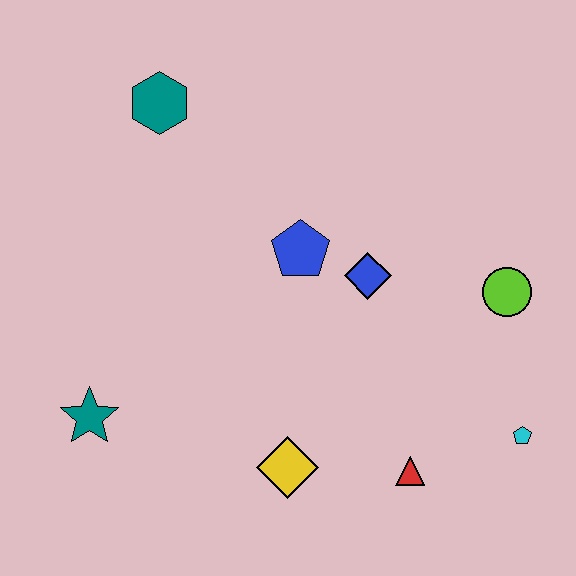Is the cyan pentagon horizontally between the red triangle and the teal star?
No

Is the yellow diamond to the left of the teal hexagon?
No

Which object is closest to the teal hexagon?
The blue pentagon is closest to the teal hexagon.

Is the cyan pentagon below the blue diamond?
Yes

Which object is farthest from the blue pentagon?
The cyan pentagon is farthest from the blue pentagon.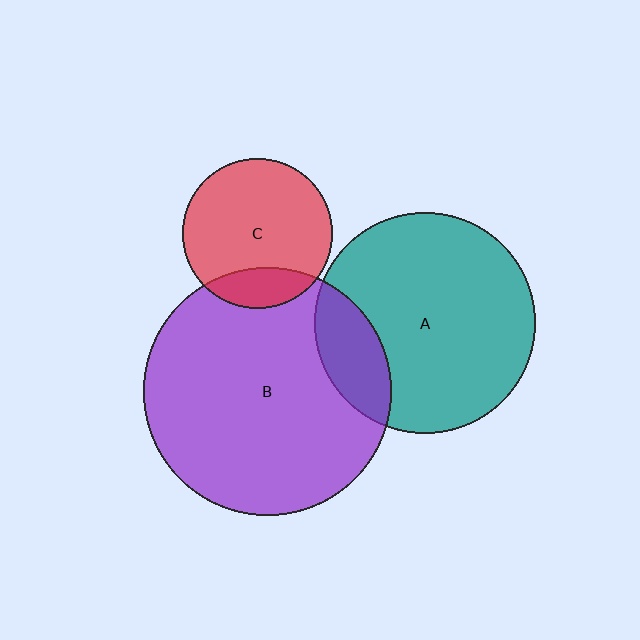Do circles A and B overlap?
Yes.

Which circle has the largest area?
Circle B (purple).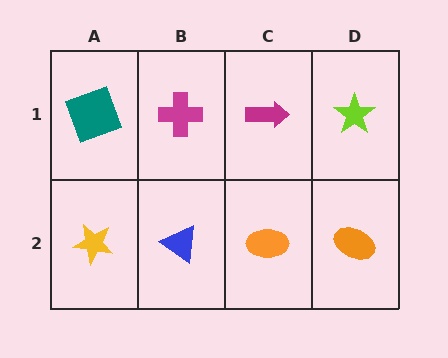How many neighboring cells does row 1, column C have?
3.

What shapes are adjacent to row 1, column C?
An orange ellipse (row 2, column C), a magenta cross (row 1, column B), a lime star (row 1, column D).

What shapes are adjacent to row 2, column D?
A lime star (row 1, column D), an orange ellipse (row 2, column C).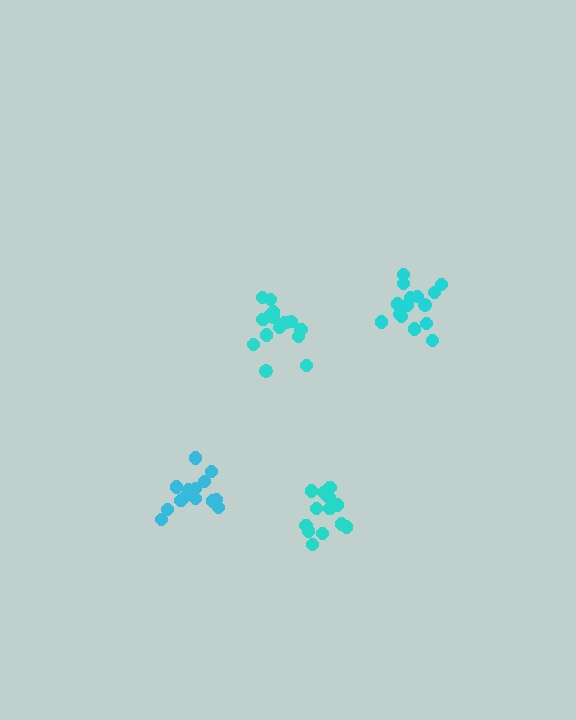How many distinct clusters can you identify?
There are 4 distinct clusters.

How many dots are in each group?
Group 1: 16 dots, Group 2: 17 dots, Group 3: 14 dots, Group 4: 13 dots (60 total).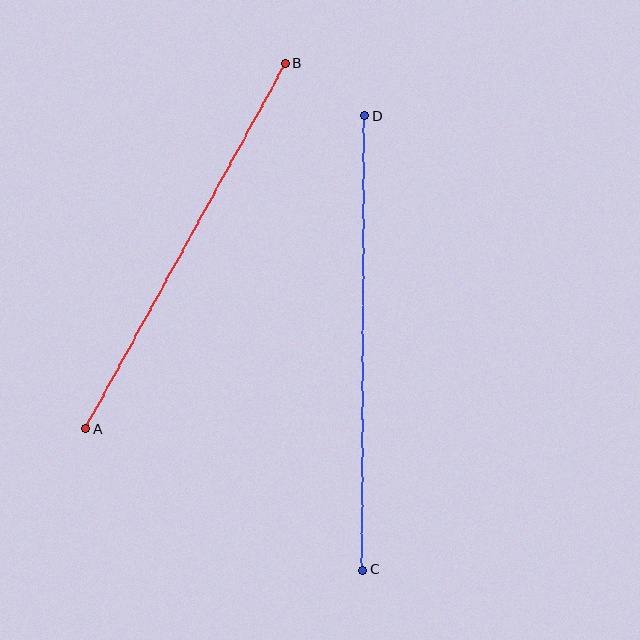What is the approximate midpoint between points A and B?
The midpoint is at approximately (185, 246) pixels.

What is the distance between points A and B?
The distance is approximately 417 pixels.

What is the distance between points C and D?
The distance is approximately 454 pixels.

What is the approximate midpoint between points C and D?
The midpoint is at approximately (364, 343) pixels.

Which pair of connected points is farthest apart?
Points C and D are farthest apart.